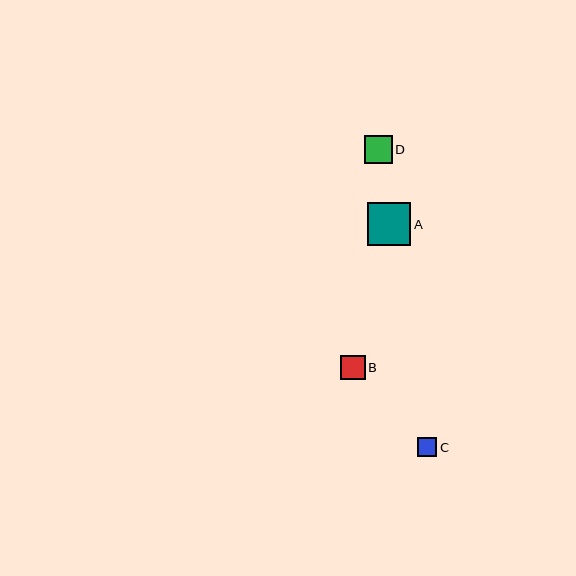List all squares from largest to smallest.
From largest to smallest: A, D, B, C.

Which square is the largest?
Square A is the largest with a size of approximately 43 pixels.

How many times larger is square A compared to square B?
Square A is approximately 1.8 times the size of square B.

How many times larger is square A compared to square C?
Square A is approximately 2.3 times the size of square C.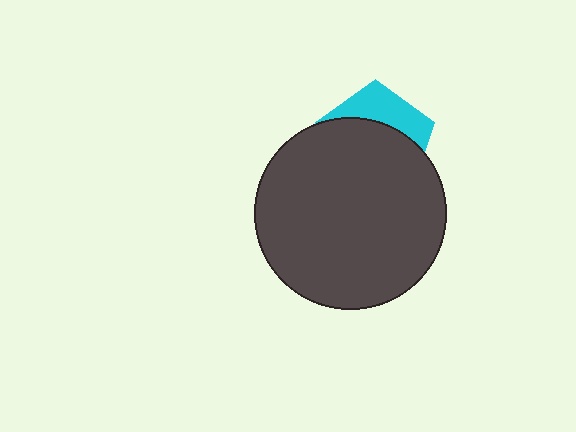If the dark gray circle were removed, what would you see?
You would see the complete cyan pentagon.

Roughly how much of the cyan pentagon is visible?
A small part of it is visible (roughly 32%).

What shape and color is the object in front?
The object in front is a dark gray circle.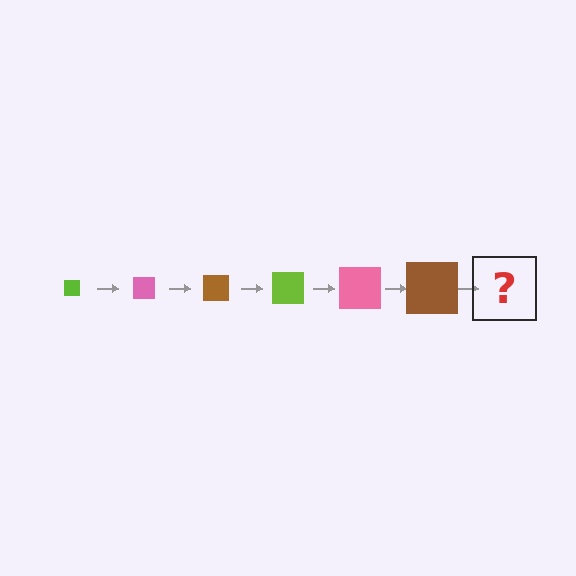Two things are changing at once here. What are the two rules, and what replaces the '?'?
The two rules are that the square grows larger each step and the color cycles through lime, pink, and brown. The '?' should be a lime square, larger than the previous one.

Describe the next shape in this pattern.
It should be a lime square, larger than the previous one.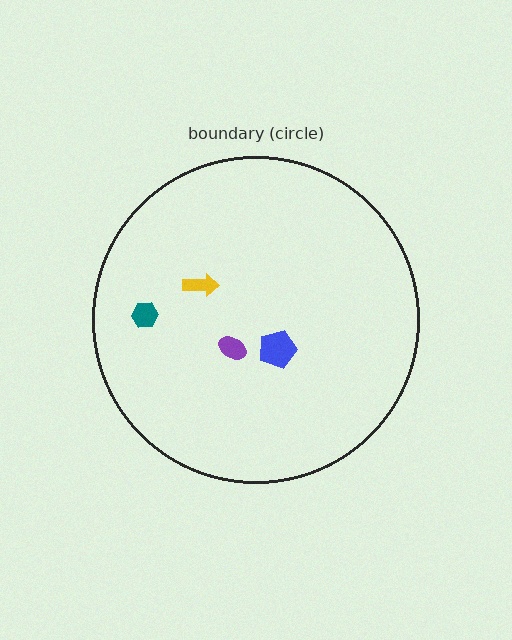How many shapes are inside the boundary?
4 inside, 0 outside.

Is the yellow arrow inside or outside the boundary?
Inside.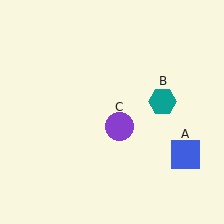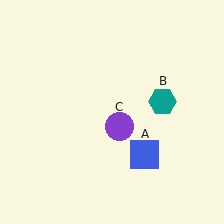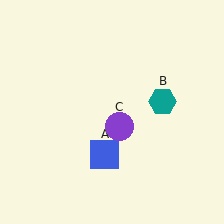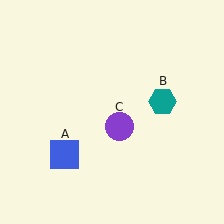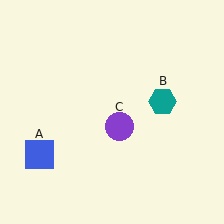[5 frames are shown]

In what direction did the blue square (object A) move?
The blue square (object A) moved left.